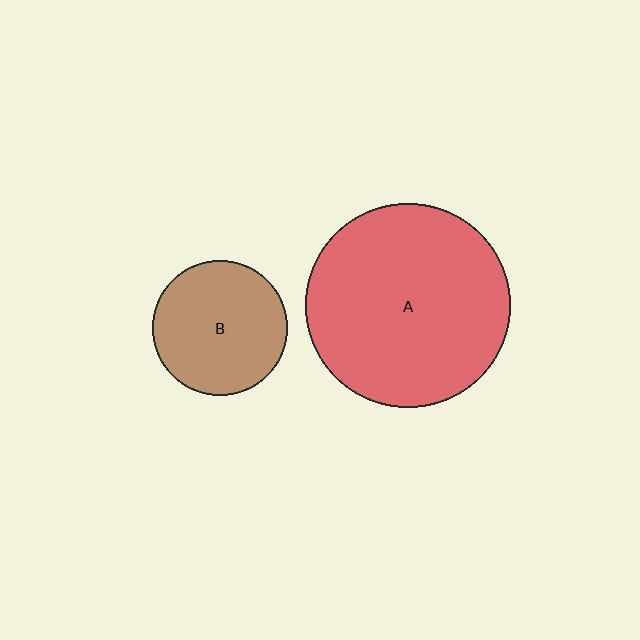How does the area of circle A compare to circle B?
Approximately 2.3 times.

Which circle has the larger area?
Circle A (red).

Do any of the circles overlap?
No, none of the circles overlap.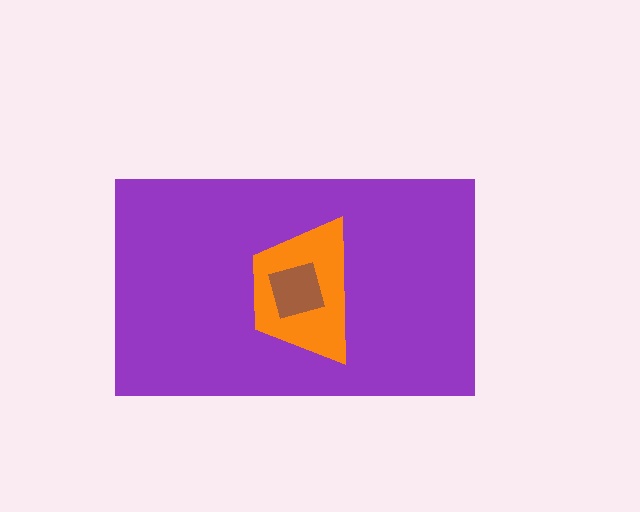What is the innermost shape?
The brown square.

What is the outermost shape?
The purple rectangle.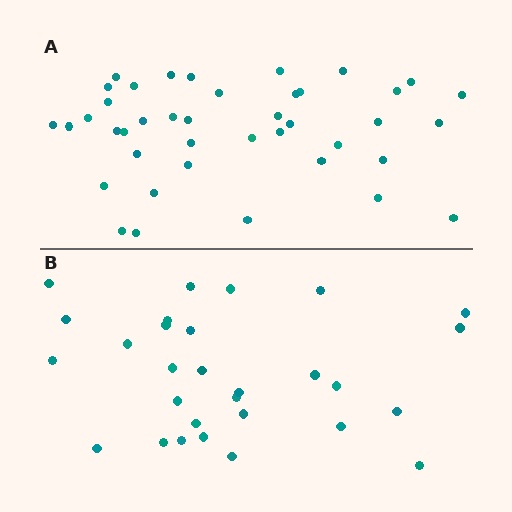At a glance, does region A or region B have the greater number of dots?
Region A (the top region) has more dots.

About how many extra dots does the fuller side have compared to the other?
Region A has roughly 12 or so more dots than region B.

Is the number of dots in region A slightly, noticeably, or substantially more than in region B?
Region A has noticeably more, but not dramatically so. The ratio is roughly 1.4 to 1.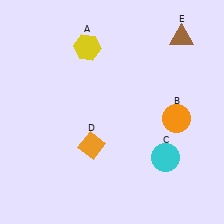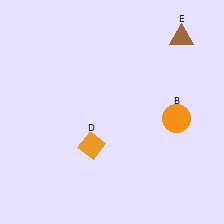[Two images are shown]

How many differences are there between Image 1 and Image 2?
There are 2 differences between the two images.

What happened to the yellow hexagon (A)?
The yellow hexagon (A) was removed in Image 2. It was in the top-left area of Image 1.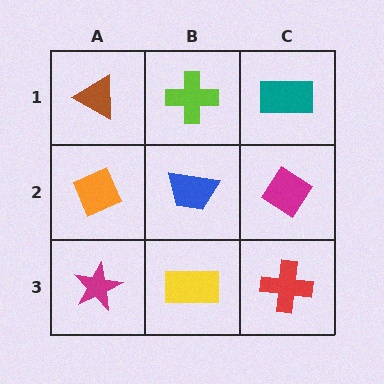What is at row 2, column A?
An orange diamond.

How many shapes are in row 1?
3 shapes.